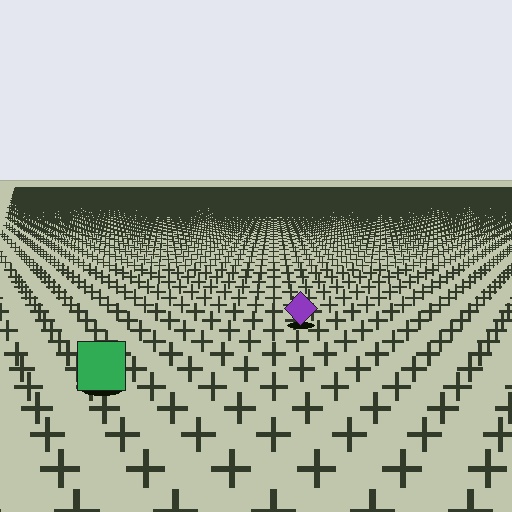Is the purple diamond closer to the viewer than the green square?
No. The green square is closer — you can tell from the texture gradient: the ground texture is coarser near it.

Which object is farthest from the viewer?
The purple diamond is farthest from the viewer. It appears smaller and the ground texture around it is denser.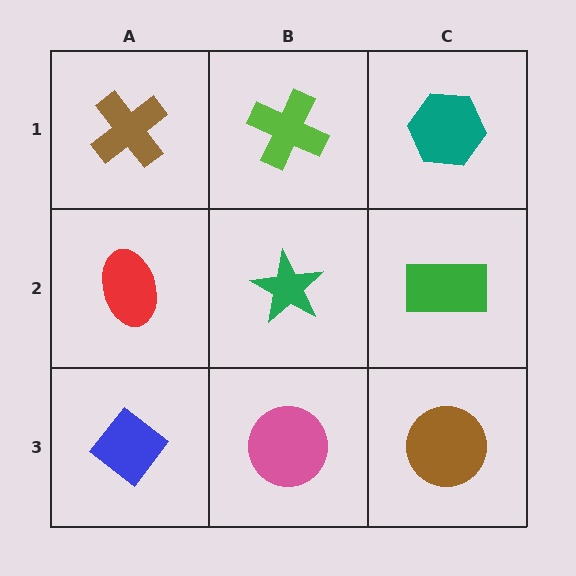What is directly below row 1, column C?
A green rectangle.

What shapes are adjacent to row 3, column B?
A green star (row 2, column B), a blue diamond (row 3, column A), a brown circle (row 3, column C).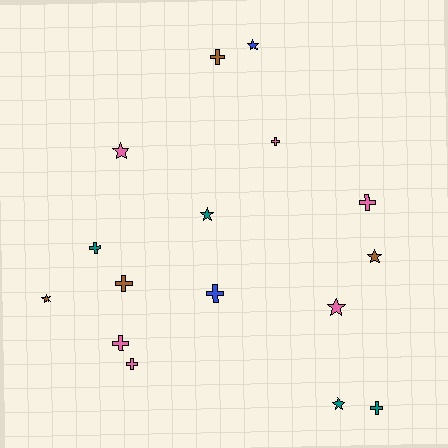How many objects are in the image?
There are 16 objects.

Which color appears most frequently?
Pink, with 6 objects.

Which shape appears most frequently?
Cross, with 9 objects.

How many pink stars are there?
There are 2 pink stars.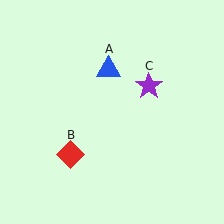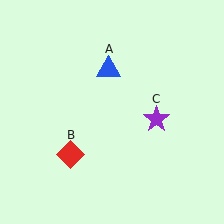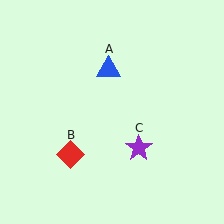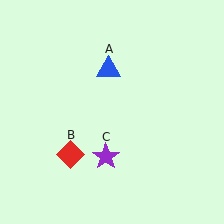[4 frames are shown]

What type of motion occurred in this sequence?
The purple star (object C) rotated clockwise around the center of the scene.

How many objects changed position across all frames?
1 object changed position: purple star (object C).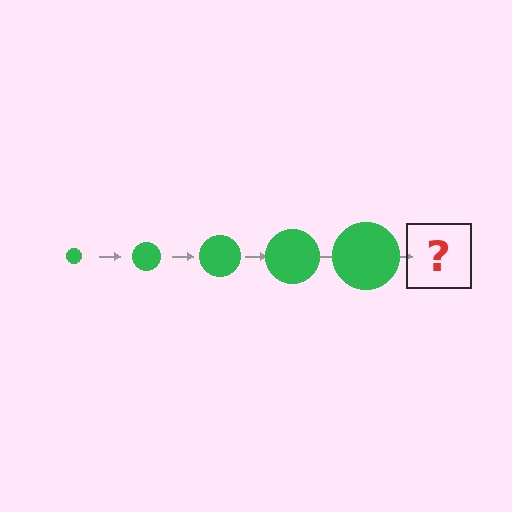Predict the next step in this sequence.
The next step is a green circle, larger than the previous one.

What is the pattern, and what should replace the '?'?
The pattern is that the circle gets progressively larger each step. The '?' should be a green circle, larger than the previous one.